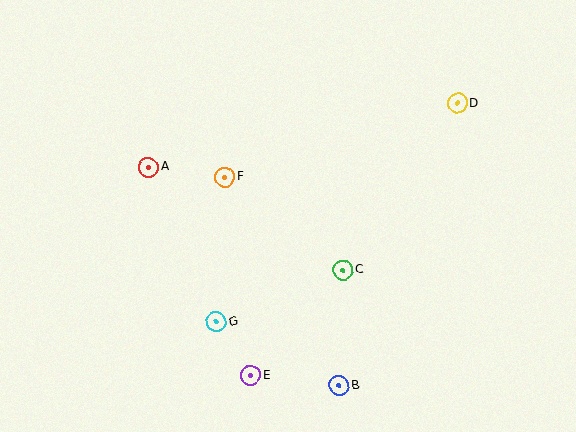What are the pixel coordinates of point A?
Point A is at (148, 167).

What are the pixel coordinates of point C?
Point C is at (343, 270).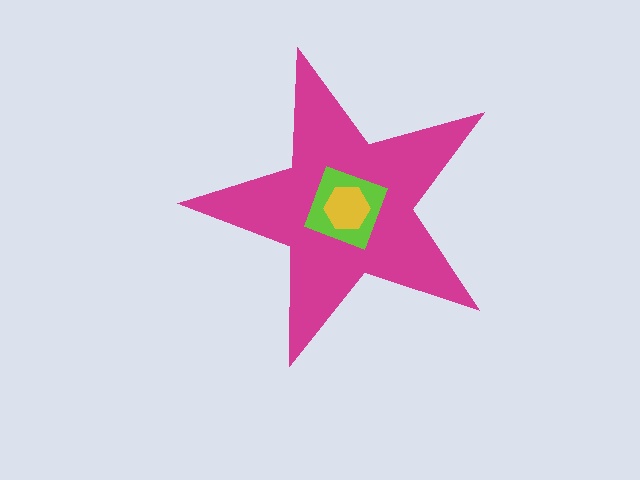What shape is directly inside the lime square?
The yellow hexagon.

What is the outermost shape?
The magenta star.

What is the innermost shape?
The yellow hexagon.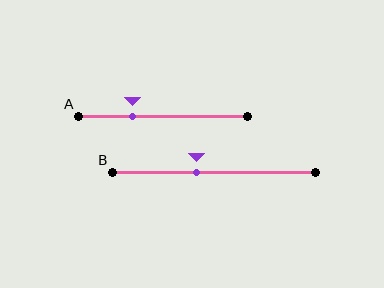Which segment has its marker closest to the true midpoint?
Segment B has its marker closest to the true midpoint.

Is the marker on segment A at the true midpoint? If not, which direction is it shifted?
No, the marker on segment A is shifted to the left by about 18% of the segment length.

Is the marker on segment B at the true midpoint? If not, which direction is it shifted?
No, the marker on segment B is shifted to the left by about 9% of the segment length.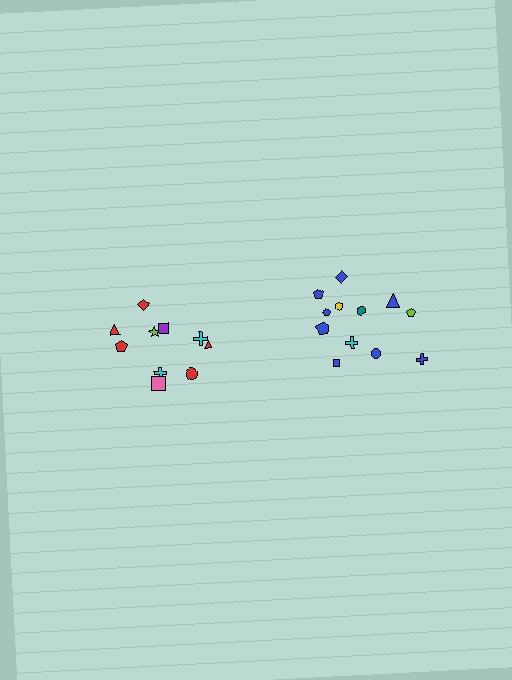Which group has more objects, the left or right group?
The right group.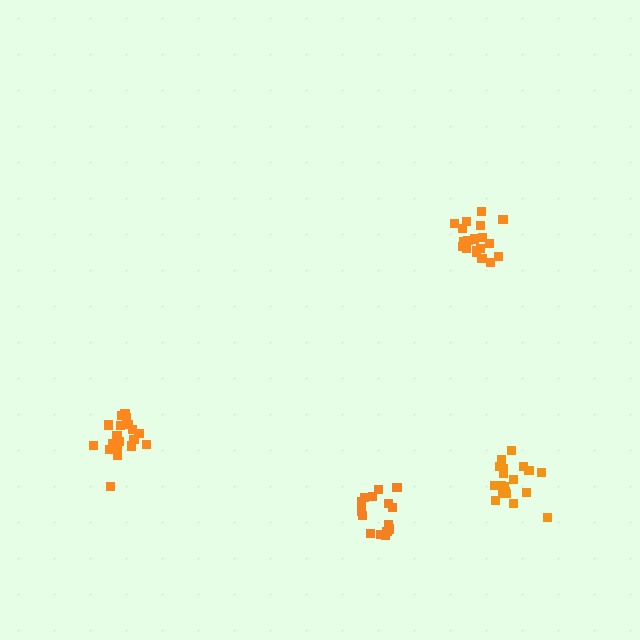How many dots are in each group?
Group 1: 19 dots, Group 2: 19 dots, Group 3: 15 dots, Group 4: 19 dots (72 total).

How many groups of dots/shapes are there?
There are 4 groups.